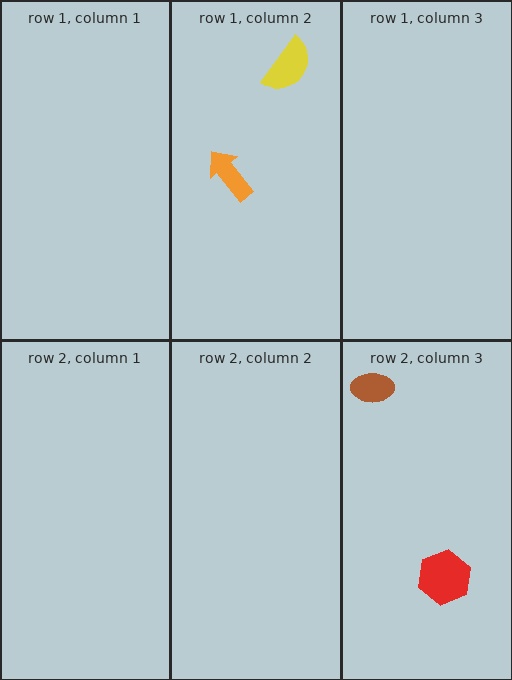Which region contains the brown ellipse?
The row 2, column 3 region.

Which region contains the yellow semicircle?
The row 1, column 2 region.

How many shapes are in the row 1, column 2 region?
2.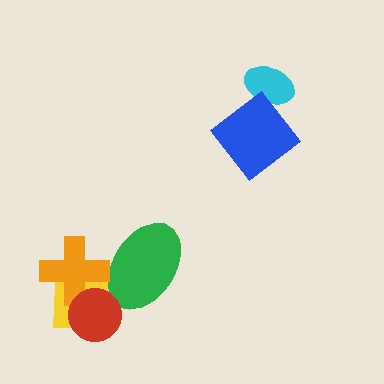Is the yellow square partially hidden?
Yes, it is partially covered by another shape.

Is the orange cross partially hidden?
Yes, it is partially covered by another shape.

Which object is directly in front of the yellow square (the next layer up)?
The green ellipse is directly in front of the yellow square.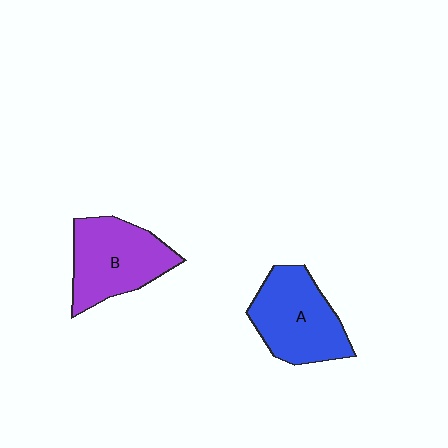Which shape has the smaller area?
Shape B (purple).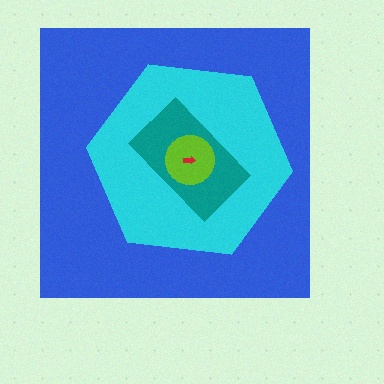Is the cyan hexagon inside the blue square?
Yes.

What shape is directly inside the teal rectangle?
The lime circle.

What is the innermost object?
The red arrow.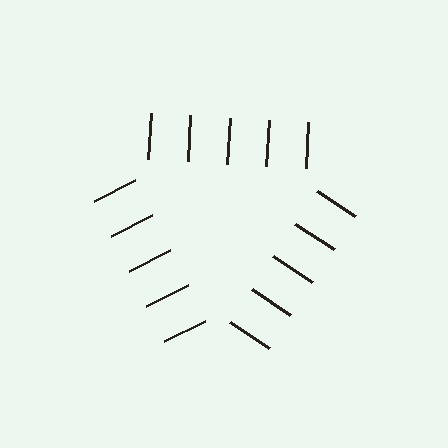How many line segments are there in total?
15 — 5 along each of the 3 edges.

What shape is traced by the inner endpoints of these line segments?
An illusory triangle — the line segments terminate on its edges but no continuous stroke is drawn.